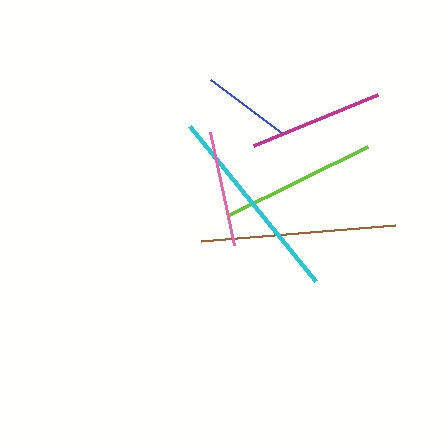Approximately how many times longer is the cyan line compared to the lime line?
The cyan line is approximately 1.3 times the length of the lime line.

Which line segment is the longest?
The cyan line is the longest at approximately 200 pixels.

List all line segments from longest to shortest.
From longest to shortest: cyan, brown, lime, magenta, pink, blue.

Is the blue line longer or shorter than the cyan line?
The cyan line is longer than the blue line.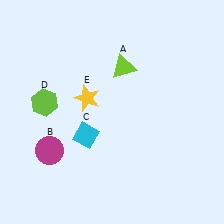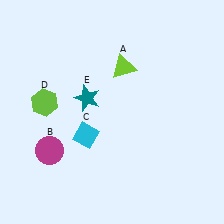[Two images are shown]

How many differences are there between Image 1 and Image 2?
There is 1 difference between the two images.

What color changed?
The star (E) changed from yellow in Image 1 to teal in Image 2.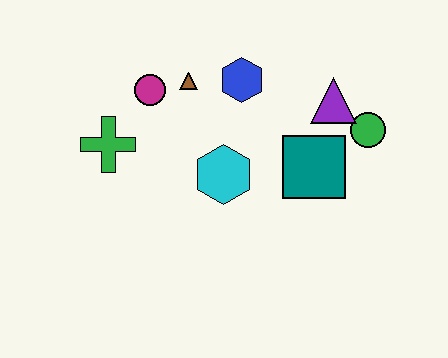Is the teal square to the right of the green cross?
Yes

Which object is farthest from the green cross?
The green circle is farthest from the green cross.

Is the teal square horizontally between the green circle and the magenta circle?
Yes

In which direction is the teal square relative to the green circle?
The teal square is to the left of the green circle.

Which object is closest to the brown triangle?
The magenta circle is closest to the brown triangle.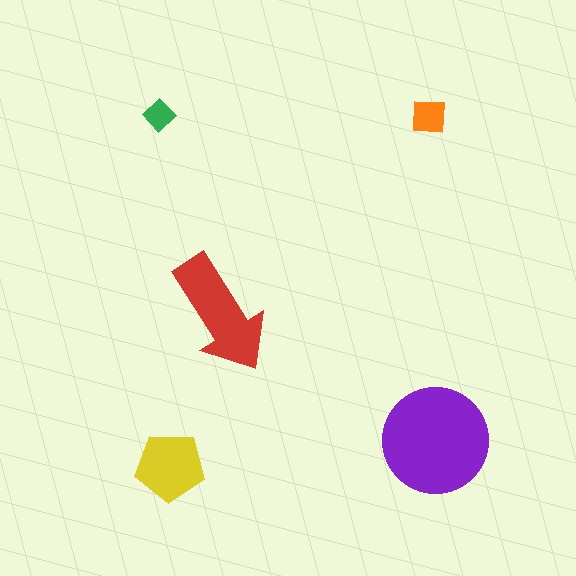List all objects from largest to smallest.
The purple circle, the red arrow, the yellow pentagon, the orange square, the green diamond.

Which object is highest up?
The green diamond is topmost.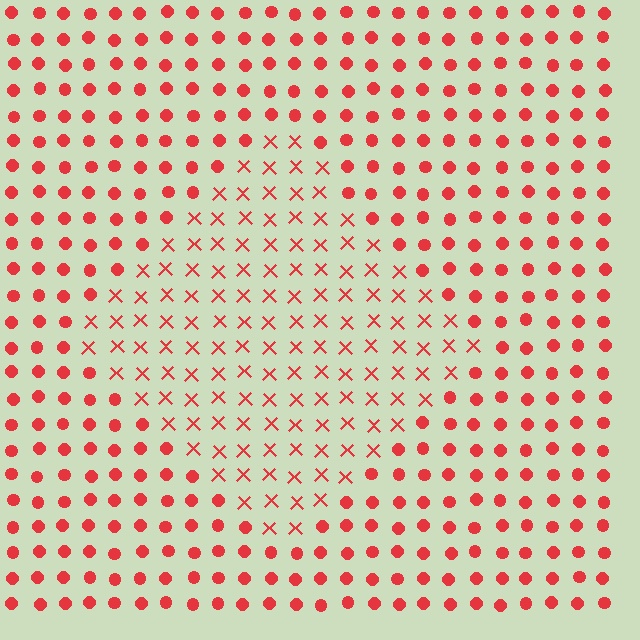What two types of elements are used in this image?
The image uses X marks inside the diamond region and circles outside it.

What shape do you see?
I see a diamond.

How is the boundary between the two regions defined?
The boundary is defined by a change in element shape: X marks inside vs. circles outside. All elements share the same color and spacing.